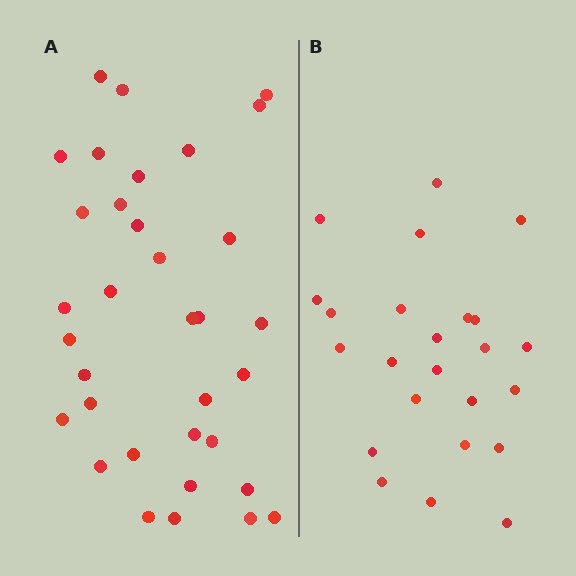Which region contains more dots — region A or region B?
Region A (the left region) has more dots.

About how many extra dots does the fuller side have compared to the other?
Region A has roughly 10 or so more dots than region B.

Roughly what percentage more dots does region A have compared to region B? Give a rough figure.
About 40% more.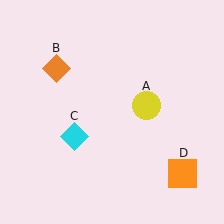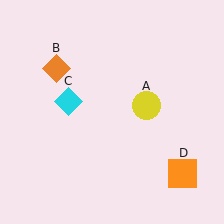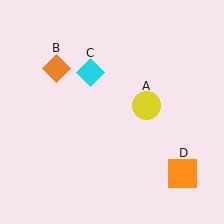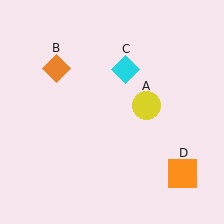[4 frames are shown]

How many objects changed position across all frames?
1 object changed position: cyan diamond (object C).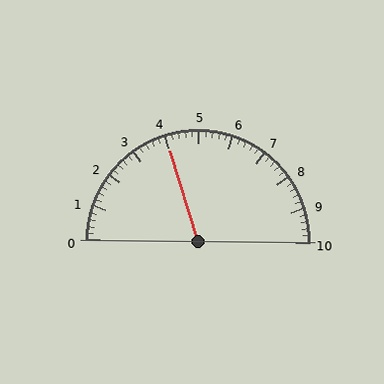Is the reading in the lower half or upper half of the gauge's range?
The reading is in the lower half of the range (0 to 10).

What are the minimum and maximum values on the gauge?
The gauge ranges from 0 to 10.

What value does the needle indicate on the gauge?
The needle indicates approximately 4.0.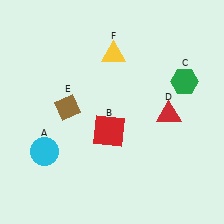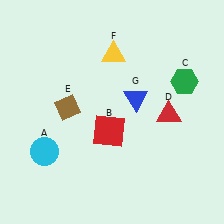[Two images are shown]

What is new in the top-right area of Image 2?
A blue triangle (G) was added in the top-right area of Image 2.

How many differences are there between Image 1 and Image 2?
There is 1 difference between the two images.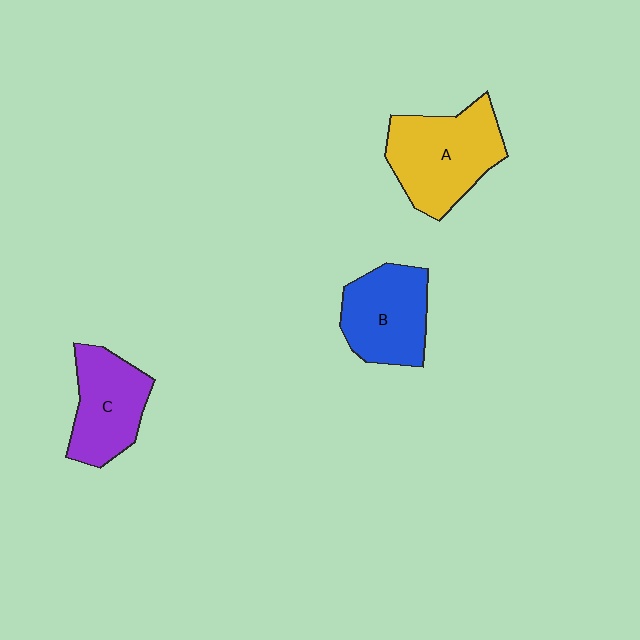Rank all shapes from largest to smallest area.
From largest to smallest: A (yellow), B (blue), C (purple).